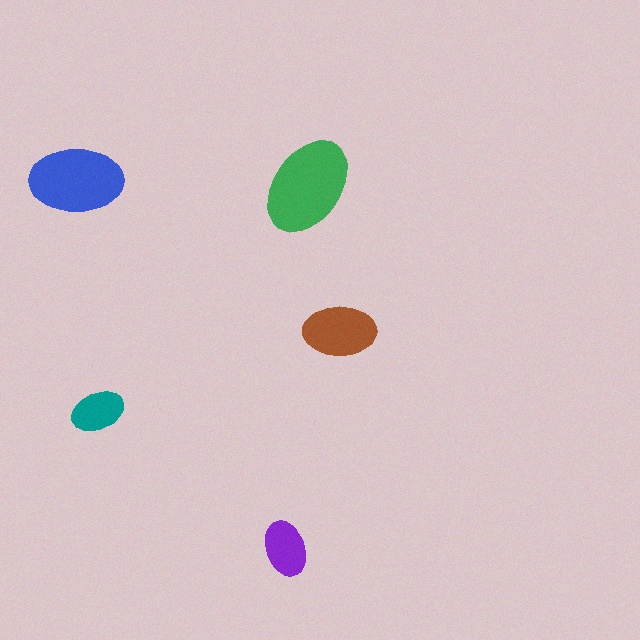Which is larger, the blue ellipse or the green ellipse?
The green one.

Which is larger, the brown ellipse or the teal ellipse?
The brown one.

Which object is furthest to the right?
The brown ellipse is rightmost.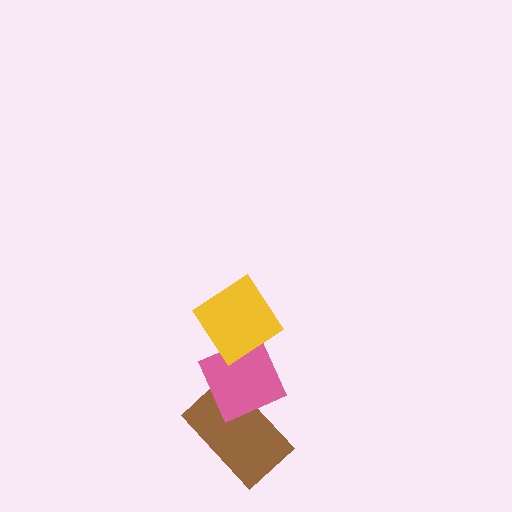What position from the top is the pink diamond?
The pink diamond is 2nd from the top.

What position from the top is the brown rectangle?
The brown rectangle is 3rd from the top.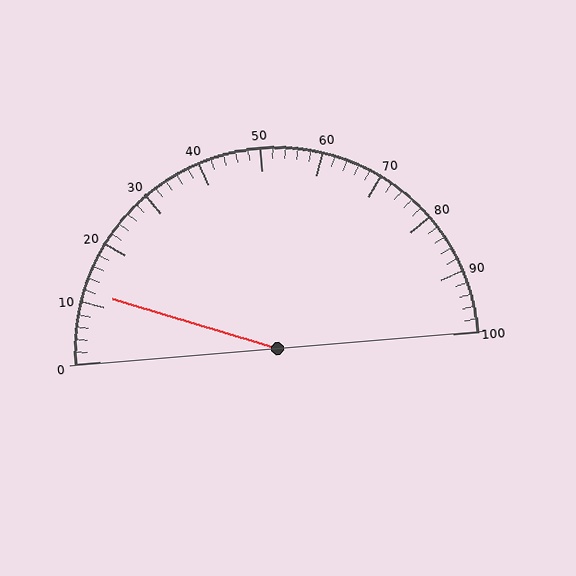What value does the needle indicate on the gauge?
The needle indicates approximately 12.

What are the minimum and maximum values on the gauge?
The gauge ranges from 0 to 100.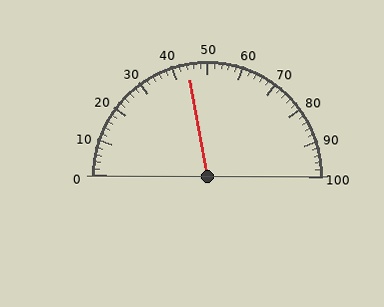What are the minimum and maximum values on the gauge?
The gauge ranges from 0 to 100.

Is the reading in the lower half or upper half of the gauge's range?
The reading is in the lower half of the range (0 to 100).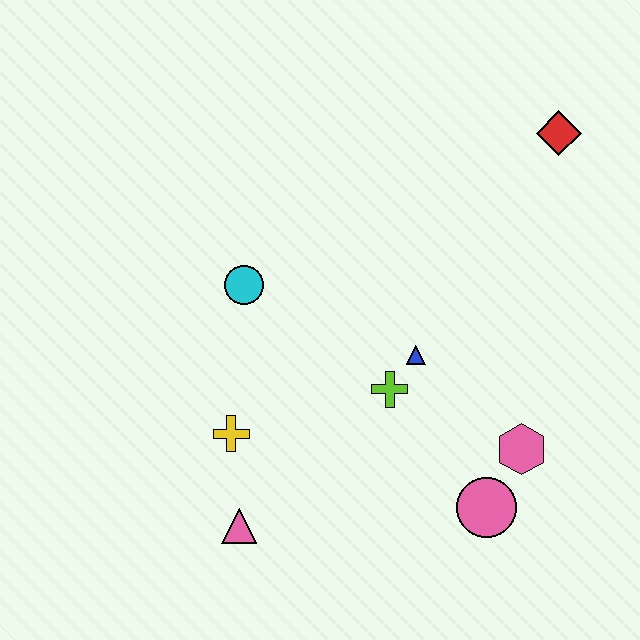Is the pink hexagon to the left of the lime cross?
No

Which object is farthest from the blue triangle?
The red diamond is farthest from the blue triangle.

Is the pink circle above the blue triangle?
No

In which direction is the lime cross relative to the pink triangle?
The lime cross is to the right of the pink triangle.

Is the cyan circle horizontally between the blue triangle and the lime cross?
No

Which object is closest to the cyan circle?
The yellow cross is closest to the cyan circle.